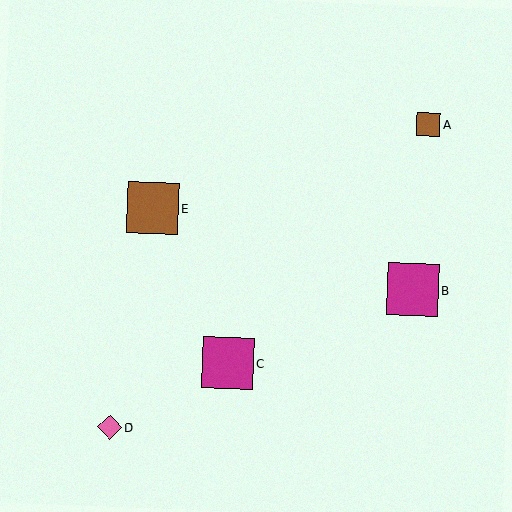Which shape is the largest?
The magenta square (labeled B) is the largest.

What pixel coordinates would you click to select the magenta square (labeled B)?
Click at (413, 290) to select the magenta square B.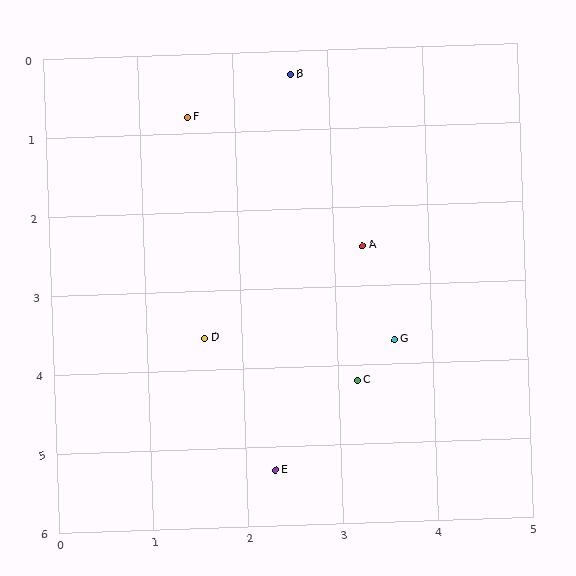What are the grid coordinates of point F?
Point F is at approximately (1.5, 0.8).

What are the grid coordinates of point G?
Point G is at approximately (3.6, 3.7).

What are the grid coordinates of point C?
Point C is at approximately (3.2, 4.2).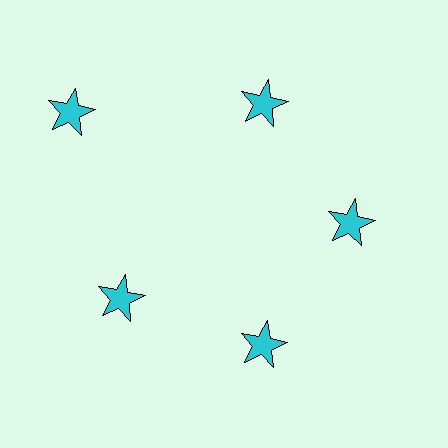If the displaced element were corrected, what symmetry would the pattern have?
It would have 5-fold rotational symmetry — the pattern would map onto itself every 72 degrees.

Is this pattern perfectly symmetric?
No. The 5 cyan stars are arranged in a ring, but one element near the 10 o'clock position is pushed outward from the center, breaking the 5-fold rotational symmetry.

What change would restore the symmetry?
The symmetry would be restored by moving it inward, back onto the ring so that all 5 stars sit at equal angles and equal distance from the center.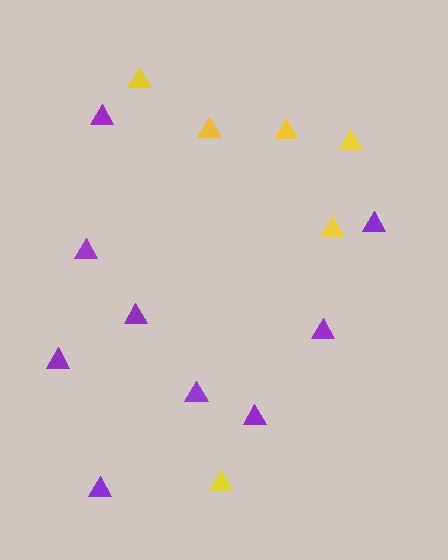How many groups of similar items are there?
There are 2 groups: one group of yellow triangles (6) and one group of purple triangles (9).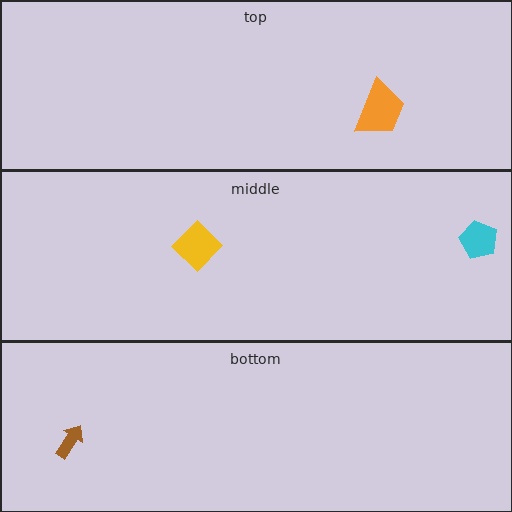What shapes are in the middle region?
The yellow diamond, the cyan pentagon.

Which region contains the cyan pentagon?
The middle region.